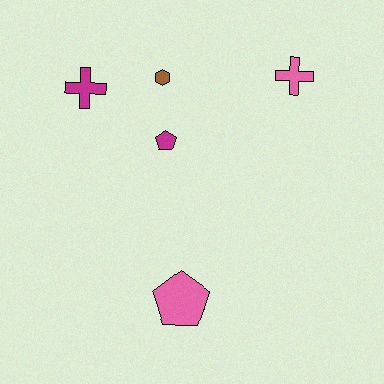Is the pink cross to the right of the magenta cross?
Yes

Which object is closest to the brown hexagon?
The magenta pentagon is closest to the brown hexagon.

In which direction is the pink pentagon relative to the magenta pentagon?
The pink pentagon is below the magenta pentagon.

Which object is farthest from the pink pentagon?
The pink cross is farthest from the pink pentagon.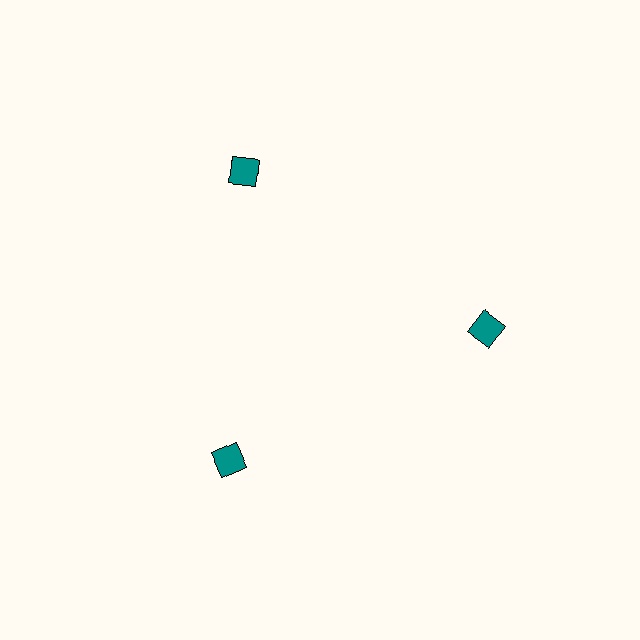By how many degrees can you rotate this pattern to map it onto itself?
The pattern maps onto itself every 120 degrees of rotation.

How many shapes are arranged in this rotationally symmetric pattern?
There are 3 shapes, arranged in 3 groups of 1.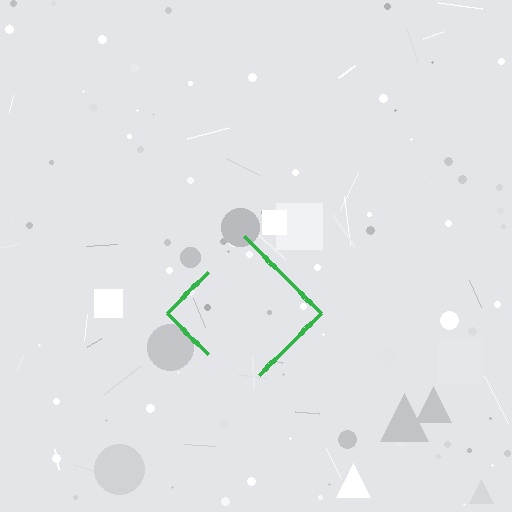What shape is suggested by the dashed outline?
The dashed outline suggests a diamond.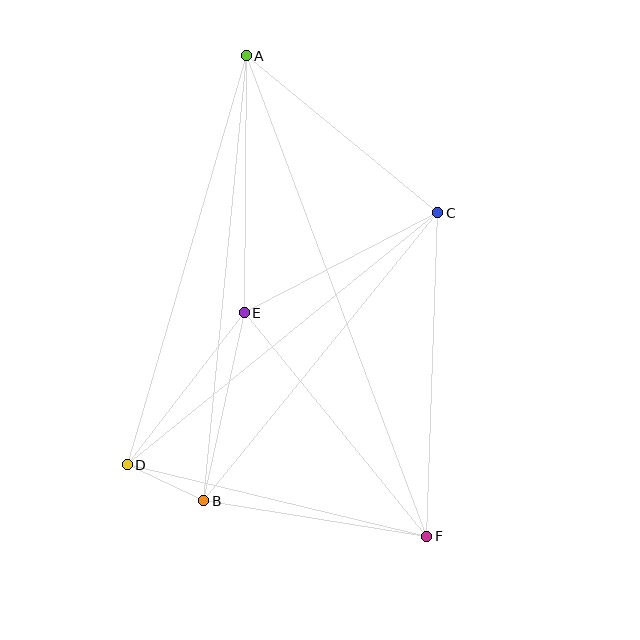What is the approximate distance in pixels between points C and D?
The distance between C and D is approximately 400 pixels.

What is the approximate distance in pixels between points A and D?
The distance between A and D is approximately 426 pixels.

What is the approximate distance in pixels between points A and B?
The distance between A and B is approximately 447 pixels.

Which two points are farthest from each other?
Points A and F are farthest from each other.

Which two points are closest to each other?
Points B and D are closest to each other.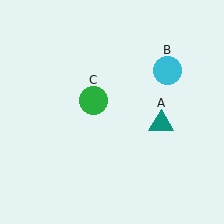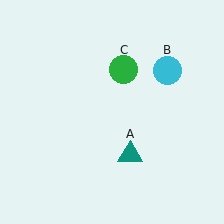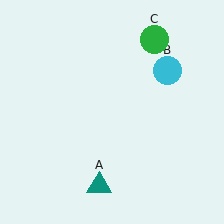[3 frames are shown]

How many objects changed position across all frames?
2 objects changed position: teal triangle (object A), green circle (object C).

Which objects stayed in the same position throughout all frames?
Cyan circle (object B) remained stationary.